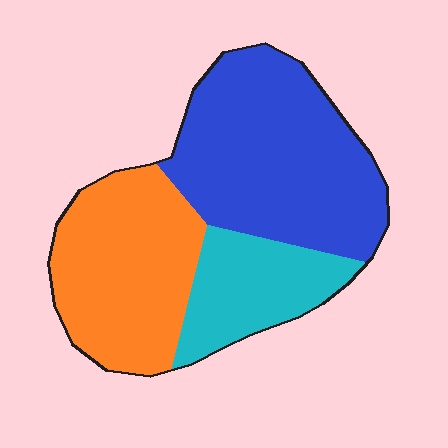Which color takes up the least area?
Cyan, at roughly 20%.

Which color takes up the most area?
Blue, at roughly 45%.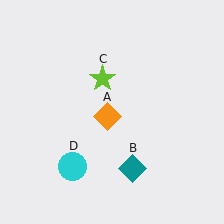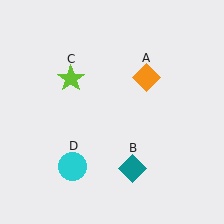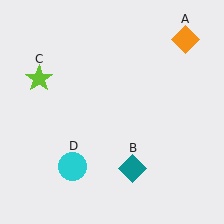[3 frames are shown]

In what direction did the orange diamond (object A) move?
The orange diamond (object A) moved up and to the right.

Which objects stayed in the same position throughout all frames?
Teal diamond (object B) and cyan circle (object D) remained stationary.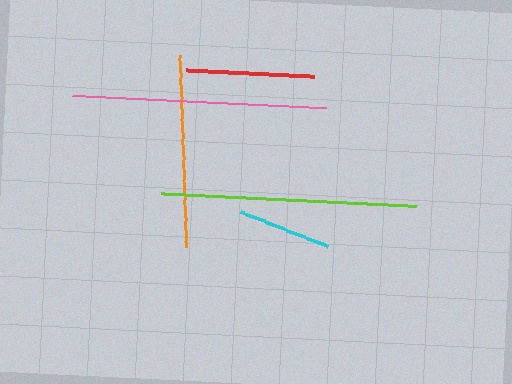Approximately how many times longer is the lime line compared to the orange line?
The lime line is approximately 1.3 times the length of the orange line.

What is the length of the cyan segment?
The cyan segment is approximately 94 pixels long.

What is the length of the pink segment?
The pink segment is approximately 255 pixels long.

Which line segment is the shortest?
The cyan line is the shortest at approximately 94 pixels.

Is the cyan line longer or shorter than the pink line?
The pink line is longer than the cyan line.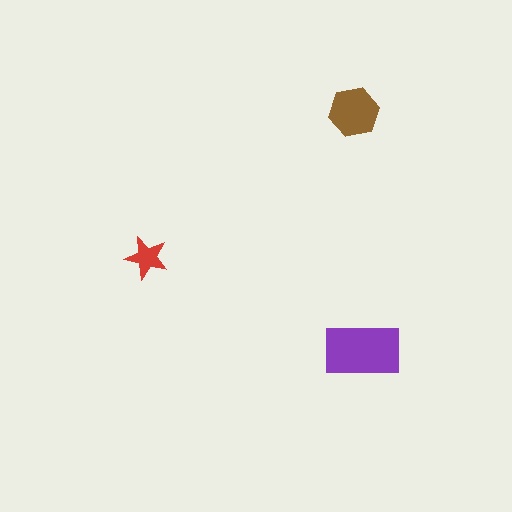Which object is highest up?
The brown hexagon is topmost.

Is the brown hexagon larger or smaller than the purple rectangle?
Smaller.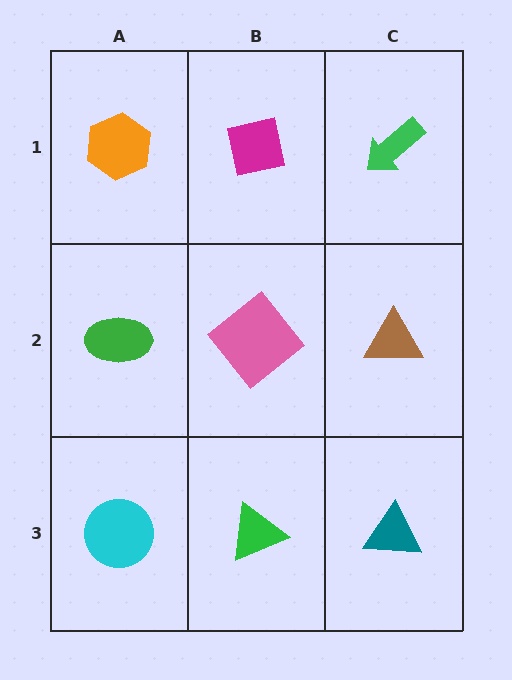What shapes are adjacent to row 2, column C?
A green arrow (row 1, column C), a teal triangle (row 3, column C), a pink diamond (row 2, column B).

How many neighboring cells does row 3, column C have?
2.